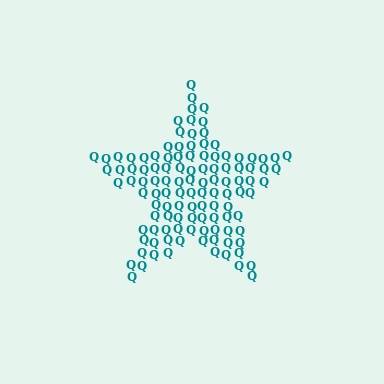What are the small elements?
The small elements are letter Q's.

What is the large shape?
The large shape is a star.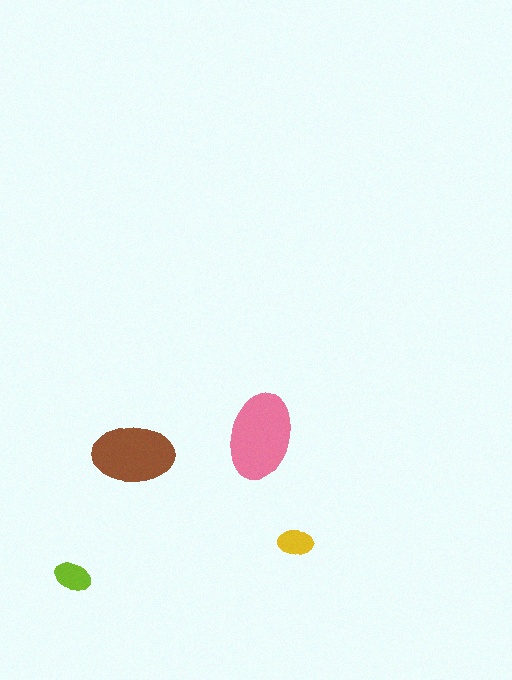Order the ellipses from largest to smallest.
the pink one, the brown one, the lime one, the yellow one.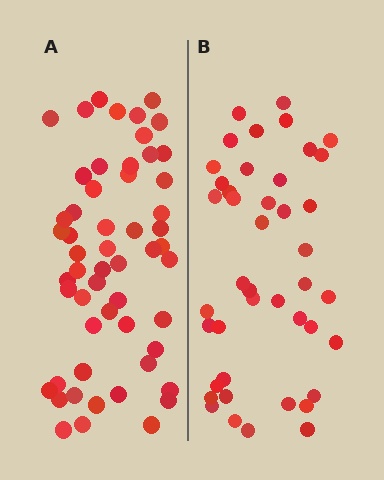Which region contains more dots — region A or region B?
Region A (the left region) has more dots.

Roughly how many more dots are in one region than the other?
Region A has roughly 12 or so more dots than region B.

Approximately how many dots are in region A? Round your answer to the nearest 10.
About 60 dots. (The exact count is 55, which rounds to 60.)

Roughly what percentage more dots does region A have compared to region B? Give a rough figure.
About 30% more.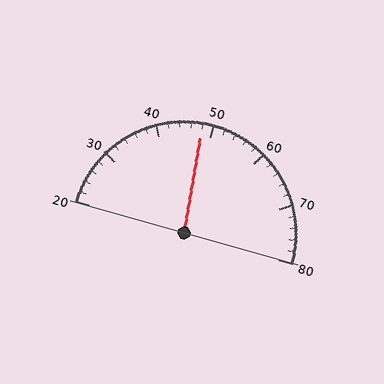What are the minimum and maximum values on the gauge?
The gauge ranges from 20 to 80.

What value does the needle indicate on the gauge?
The needle indicates approximately 48.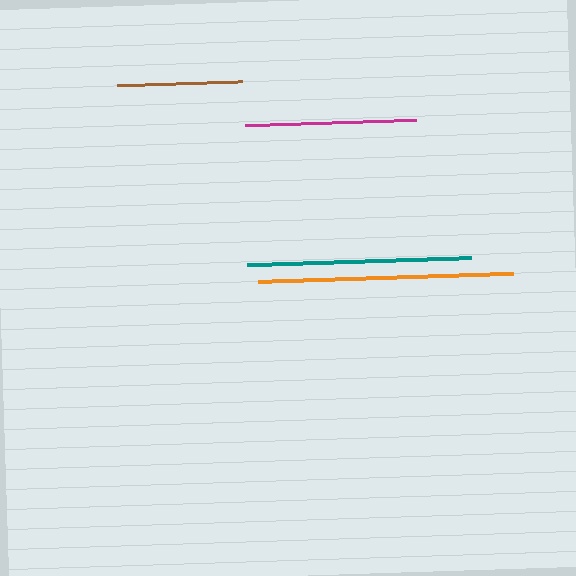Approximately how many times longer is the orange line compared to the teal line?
The orange line is approximately 1.1 times the length of the teal line.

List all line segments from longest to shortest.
From longest to shortest: orange, teal, magenta, brown.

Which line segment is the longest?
The orange line is the longest at approximately 255 pixels.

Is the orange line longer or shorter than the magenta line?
The orange line is longer than the magenta line.